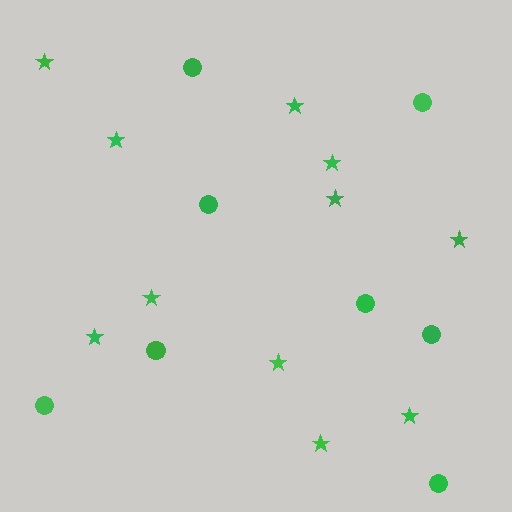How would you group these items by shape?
There are 2 groups: one group of stars (11) and one group of circles (8).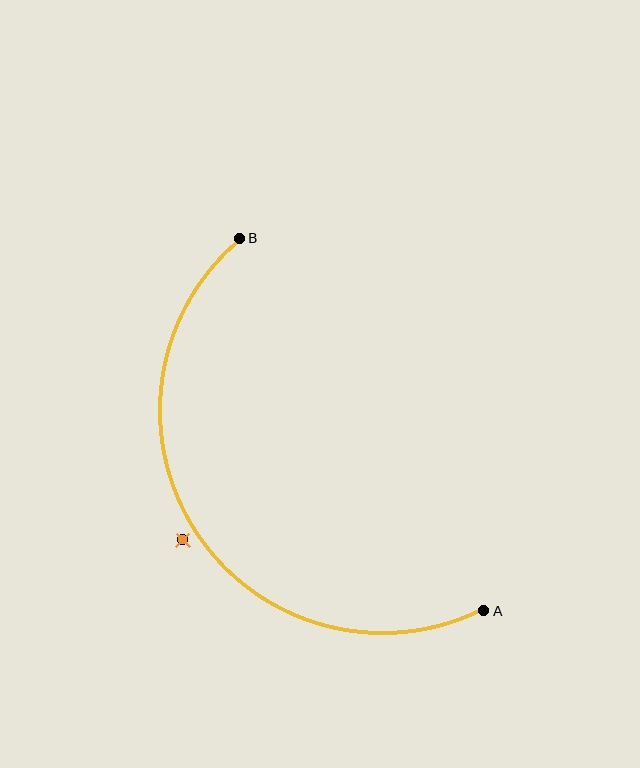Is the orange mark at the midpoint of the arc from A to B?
No — the orange mark does not lie on the arc at all. It sits slightly outside the curve.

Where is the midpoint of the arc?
The arc midpoint is the point on the curve farthest from the straight line joining A and B. It sits to the left of that line.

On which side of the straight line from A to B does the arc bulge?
The arc bulges to the left of the straight line connecting A and B.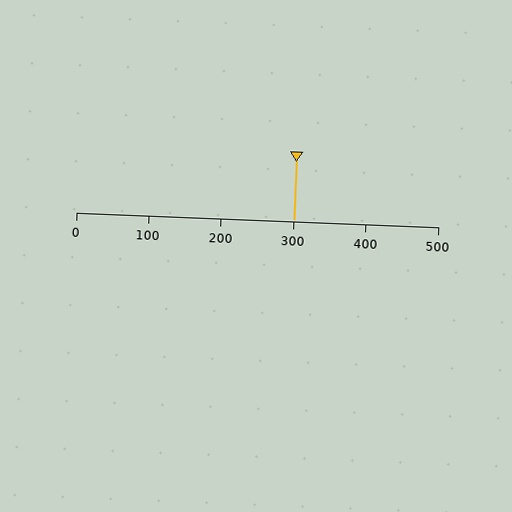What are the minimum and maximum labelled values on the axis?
The axis runs from 0 to 500.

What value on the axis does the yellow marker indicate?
The marker indicates approximately 300.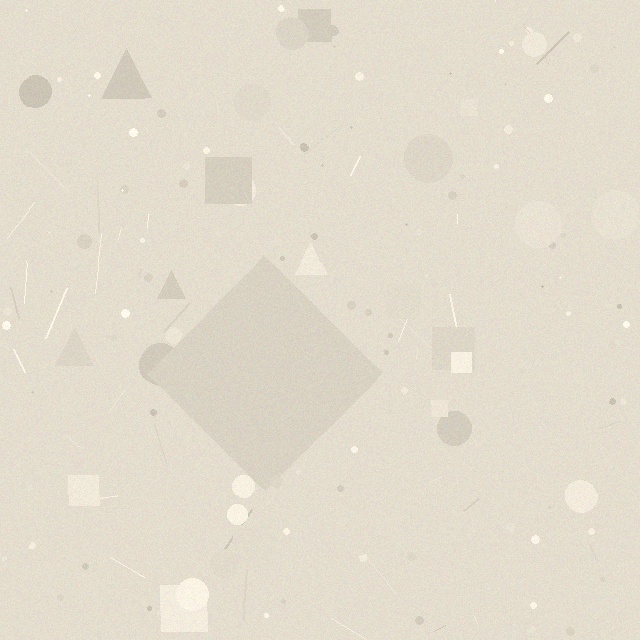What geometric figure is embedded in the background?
A diamond is embedded in the background.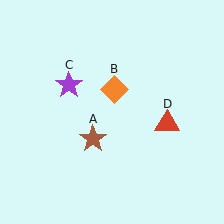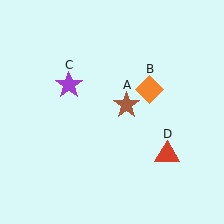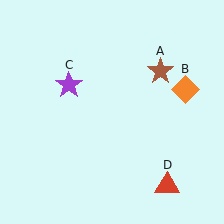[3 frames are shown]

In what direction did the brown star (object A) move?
The brown star (object A) moved up and to the right.